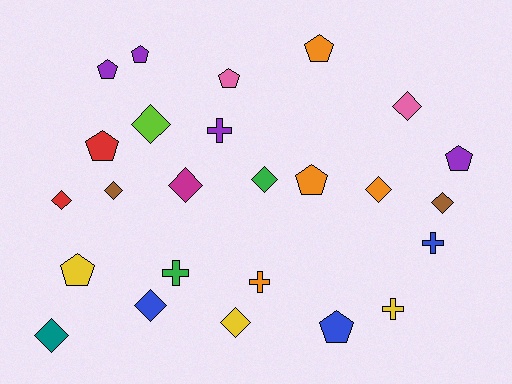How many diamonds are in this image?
There are 11 diamonds.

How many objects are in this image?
There are 25 objects.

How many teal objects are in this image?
There is 1 teal object.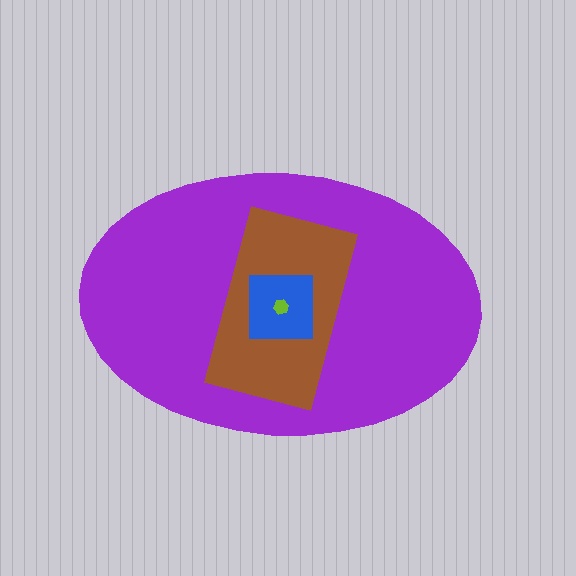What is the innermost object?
The lime hexagon.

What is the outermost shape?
The purple ellipse.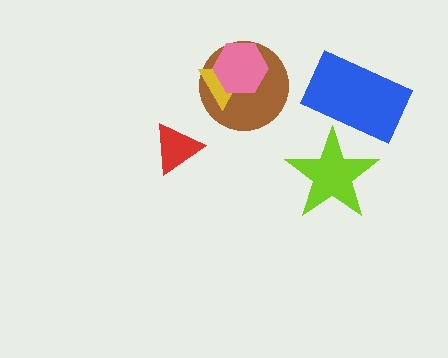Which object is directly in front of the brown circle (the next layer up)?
The yellow triangle is directly in front of the brown circle.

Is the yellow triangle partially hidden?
Yes, it is partially covered by another shape.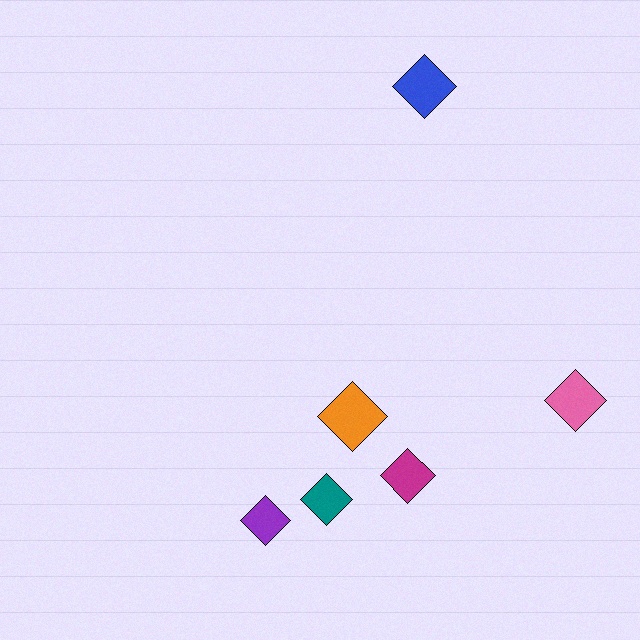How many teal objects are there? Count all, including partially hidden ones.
There is 1 teal object.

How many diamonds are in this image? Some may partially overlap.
There are 6 diamonds.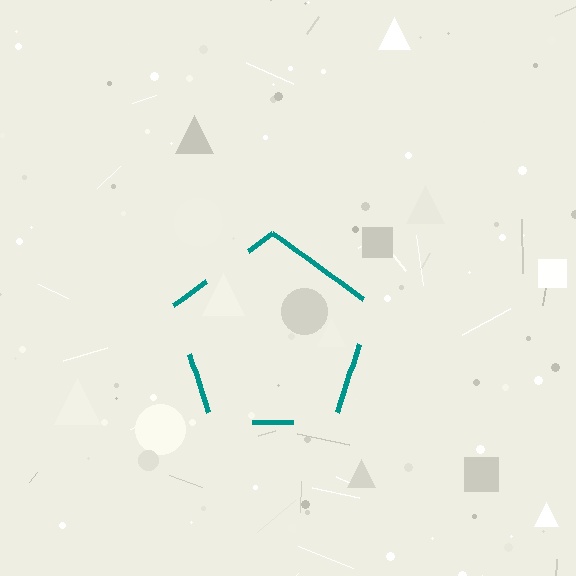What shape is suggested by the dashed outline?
The dashed outline suggests a pentagon.